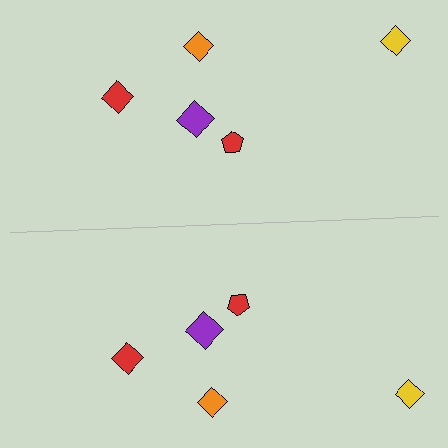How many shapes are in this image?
There are 10 shapes in this image.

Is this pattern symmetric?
Yes, this pattern has bilateral (reflection) symmetry.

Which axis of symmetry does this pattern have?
The pattern has a horizontal axis of symmetry running through the center of the image.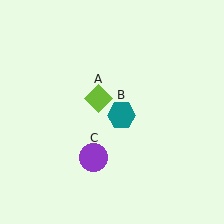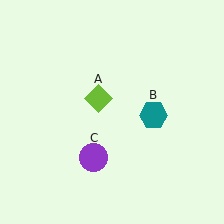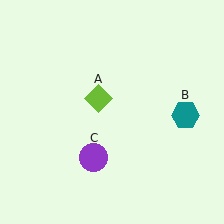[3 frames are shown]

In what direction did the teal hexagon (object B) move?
The teal hexagon (object B) moved right.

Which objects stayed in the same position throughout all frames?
Lime diamond (object A) and purple circle (object C) remained stationary.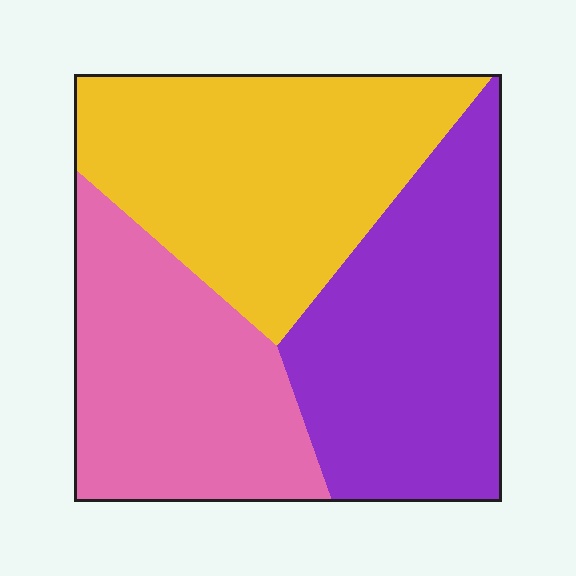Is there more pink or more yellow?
Yellow.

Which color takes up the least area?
Pink, at roughly 30%.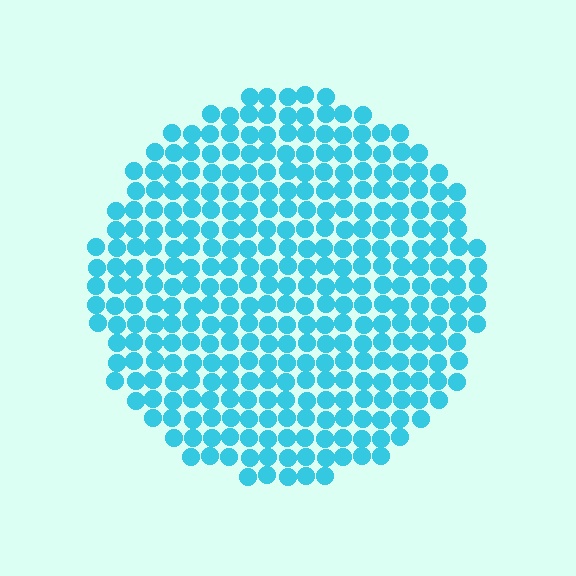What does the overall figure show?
The overall figure shows a circle.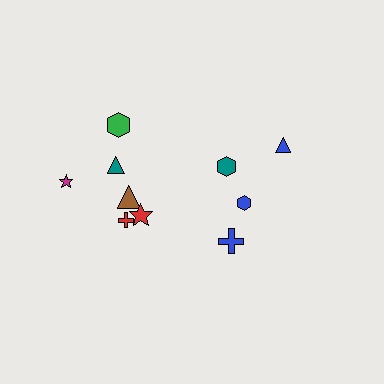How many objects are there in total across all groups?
There are 10 objects.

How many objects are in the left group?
There are 6 objects.